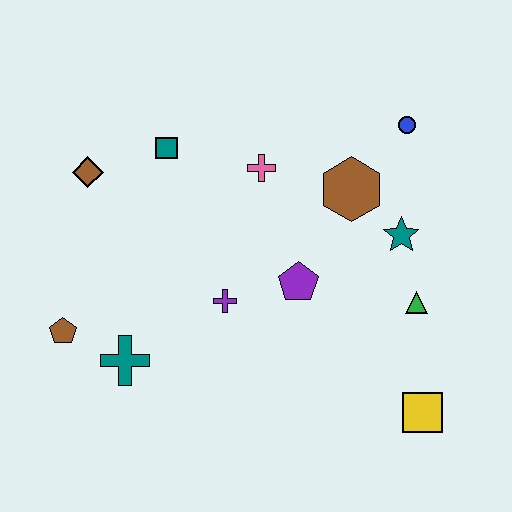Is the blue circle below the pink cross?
No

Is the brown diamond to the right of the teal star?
No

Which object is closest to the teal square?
The brown diamond is closest to the teal square.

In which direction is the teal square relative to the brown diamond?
The teal square is to the right of the brown diamond.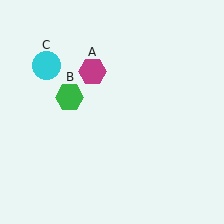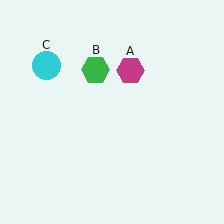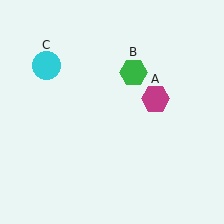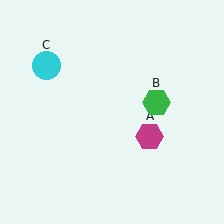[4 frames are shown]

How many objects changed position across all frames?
2 objects changed position: magenta hexagon (object A), green hexagon (object B).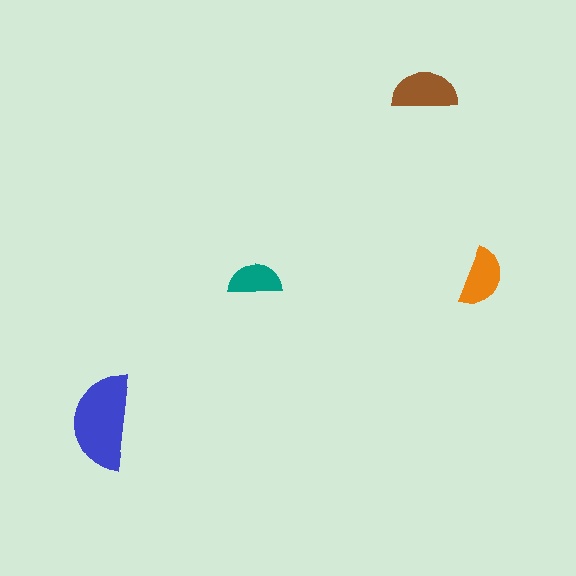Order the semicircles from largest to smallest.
the blue one, the brown one, the orange one, the teal one.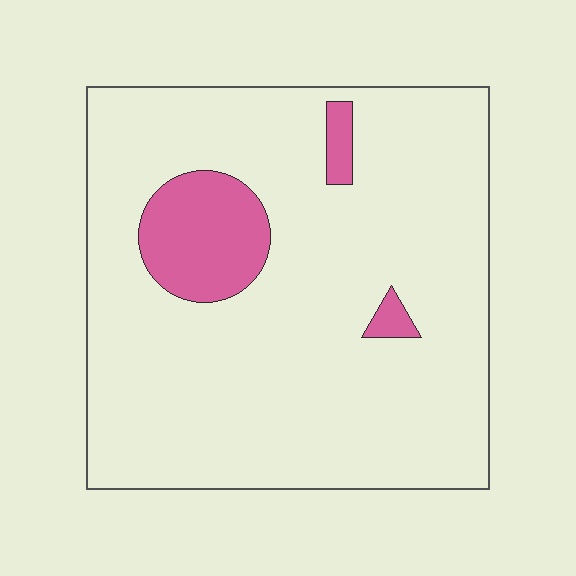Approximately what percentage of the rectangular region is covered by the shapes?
Approximately 10%.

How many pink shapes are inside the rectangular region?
3.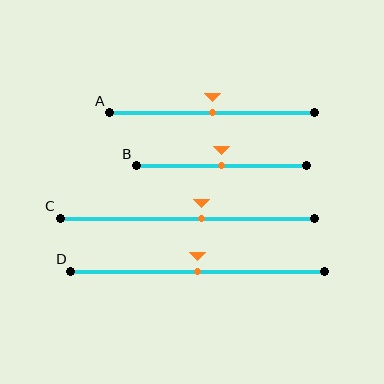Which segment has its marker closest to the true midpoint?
Segment A has its marker closest to the true midpoint.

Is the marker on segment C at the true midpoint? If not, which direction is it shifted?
No, the marker on segment C is shifted to the right by about 5% of the segment length.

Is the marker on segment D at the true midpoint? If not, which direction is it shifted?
Yes, the marker on segment D is at the true midpoint.